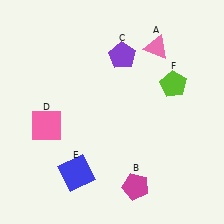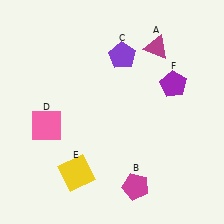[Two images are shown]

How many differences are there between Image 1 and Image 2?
There are 3 differences between the two images.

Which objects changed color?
A changed from pink to magenta. E changed from blue to yellow. F changed from lime to purple.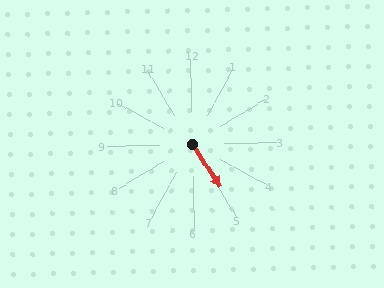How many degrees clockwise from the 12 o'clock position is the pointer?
Approximately 148 degrees.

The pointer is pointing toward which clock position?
Roughly 5 o'clock.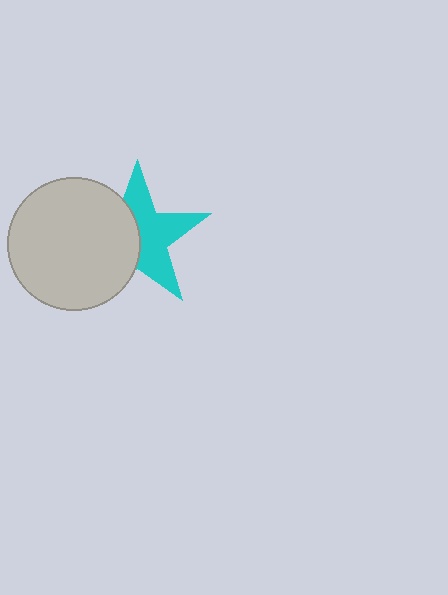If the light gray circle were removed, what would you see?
You would see the complete cyan star.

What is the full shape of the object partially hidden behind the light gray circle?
The partially hidden object is a cyan star.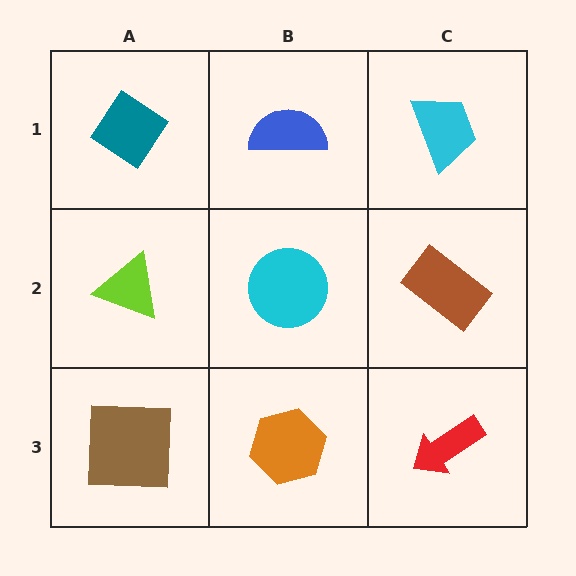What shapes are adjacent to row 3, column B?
A cyan circle (row 2, column B), a brown square (row 3, column A), a red arrow (row 3, column C).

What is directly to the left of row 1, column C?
A blue semicircle.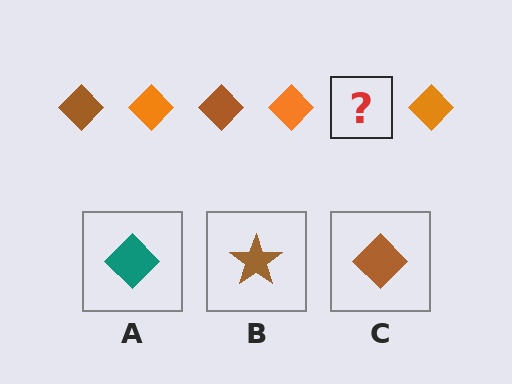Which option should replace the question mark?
Option C.